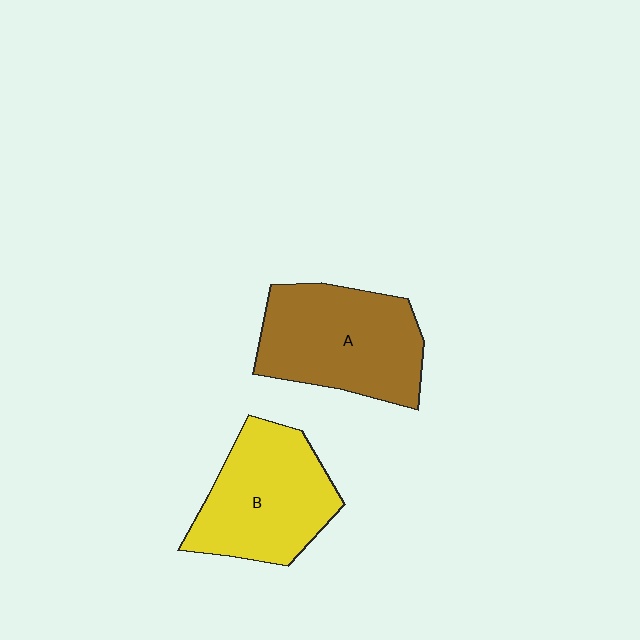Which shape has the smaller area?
Shape B (yellow).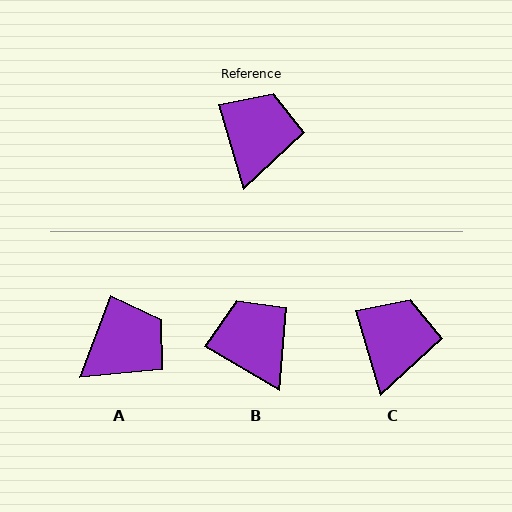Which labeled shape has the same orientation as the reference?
C.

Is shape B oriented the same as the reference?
No, it is off by about 43 degrees.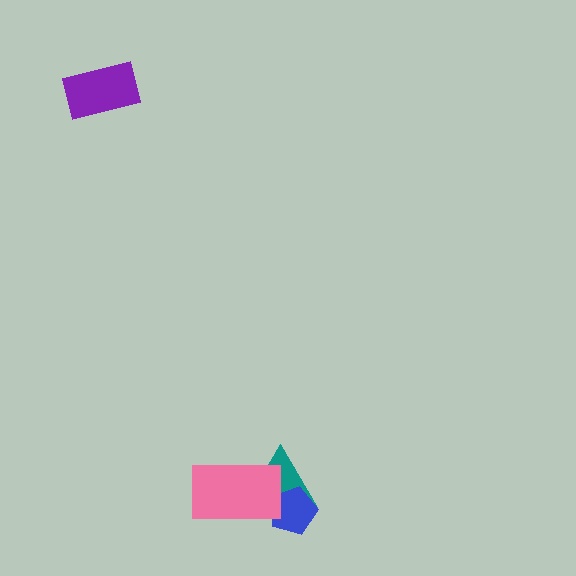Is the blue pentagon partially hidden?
Yes, it is partially covered by another shape.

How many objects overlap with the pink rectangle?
2 objects overlap with the pink rectangle.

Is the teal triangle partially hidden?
Yes, it is partially covered by another shape.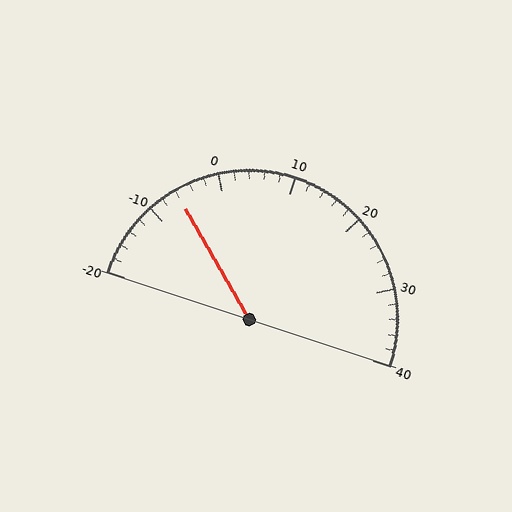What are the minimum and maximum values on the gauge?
The gauge ranges from -20 to 40.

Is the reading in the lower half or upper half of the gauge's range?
The reading is in the lower half of the range (-20 to 40).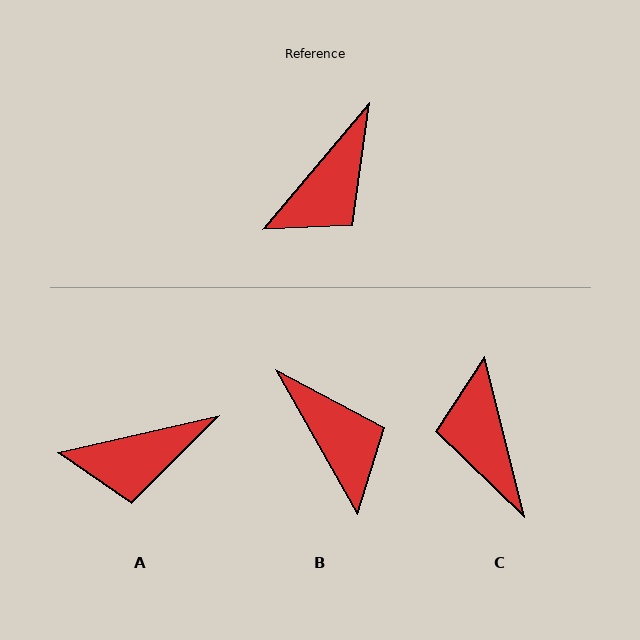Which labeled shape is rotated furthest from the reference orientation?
C, about 126 degrees away.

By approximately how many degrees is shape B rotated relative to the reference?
Approximately 69 degrees counter-clockwise.